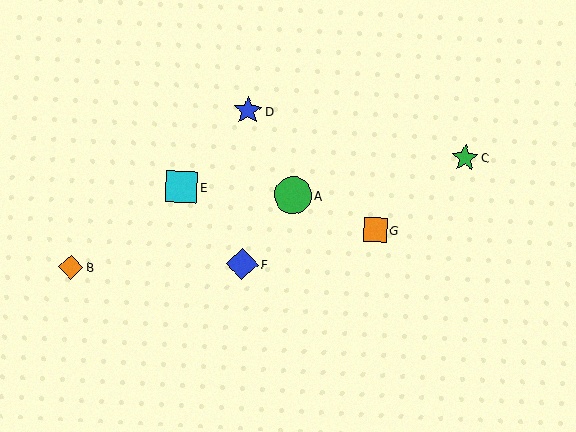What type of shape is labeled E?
Shape E is a cyan square.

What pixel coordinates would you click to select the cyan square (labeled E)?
Click at (182, 187) to select the cyan square E.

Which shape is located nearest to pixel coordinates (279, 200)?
The green circle (labeled A) at (293, 195) is nearest to that location.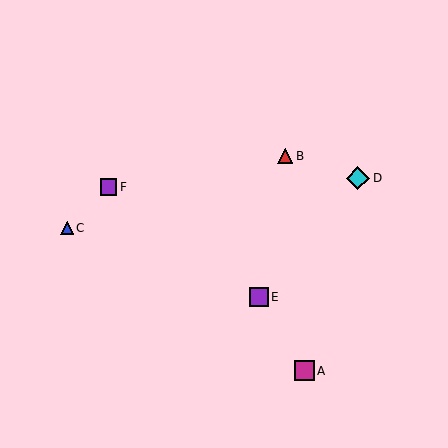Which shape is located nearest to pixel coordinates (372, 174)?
The cyan diamond (labeled D) at (358, 178) is nearest to that location.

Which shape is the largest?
The cyan diamond (labeled D) is the largest.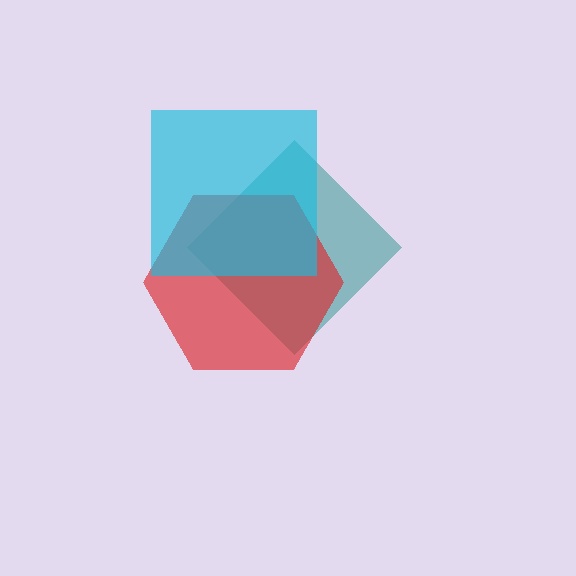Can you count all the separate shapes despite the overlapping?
Yes, there are 3 separate shapes.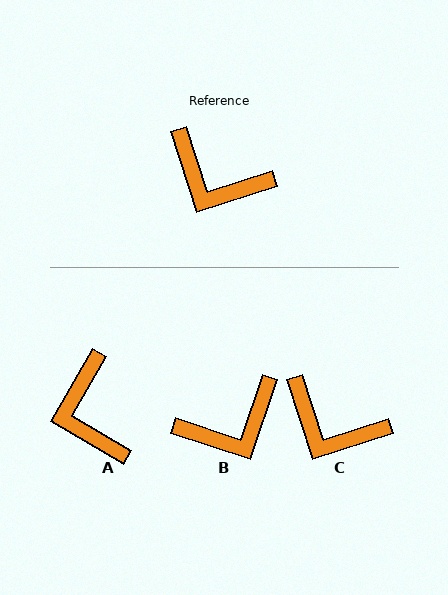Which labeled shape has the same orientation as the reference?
C.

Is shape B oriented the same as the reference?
No, it is off by about 54 degrees.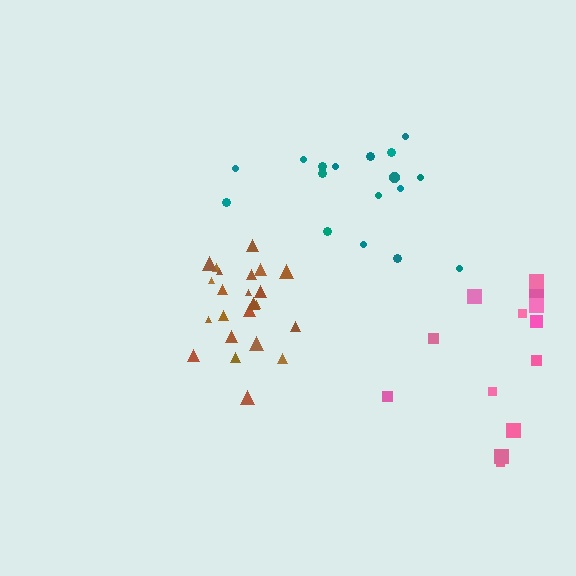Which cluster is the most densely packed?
Brown.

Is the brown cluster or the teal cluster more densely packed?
Brown.